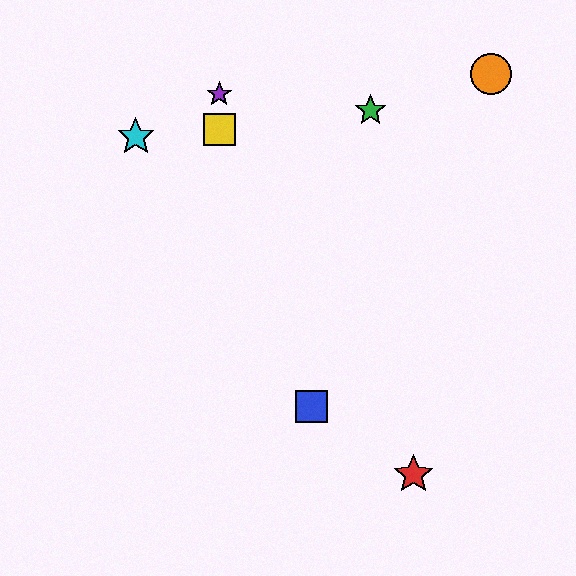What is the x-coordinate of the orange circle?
The orange circle is at x≈491.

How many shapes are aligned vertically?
2 shapes (the yellow square, the purple star) are aligned vertically.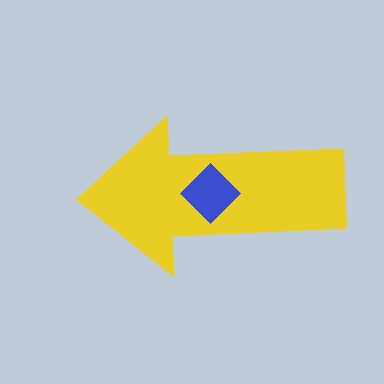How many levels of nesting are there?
2.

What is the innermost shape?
The blue diamond.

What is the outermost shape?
The yellow arrow.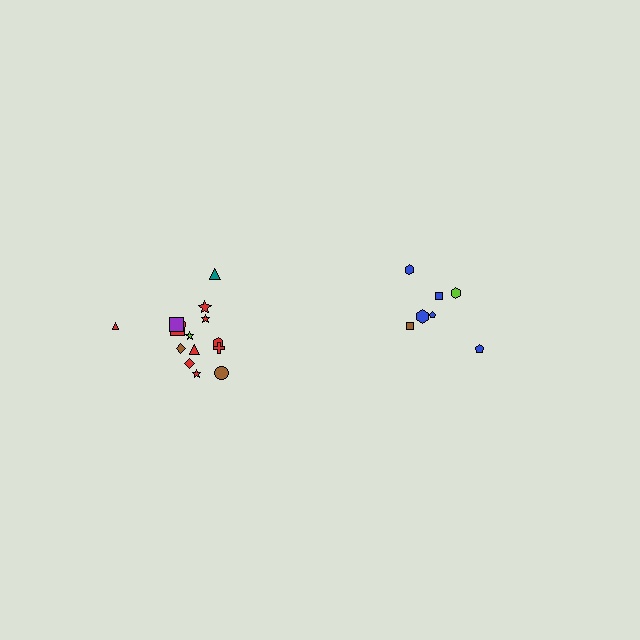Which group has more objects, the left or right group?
The left group.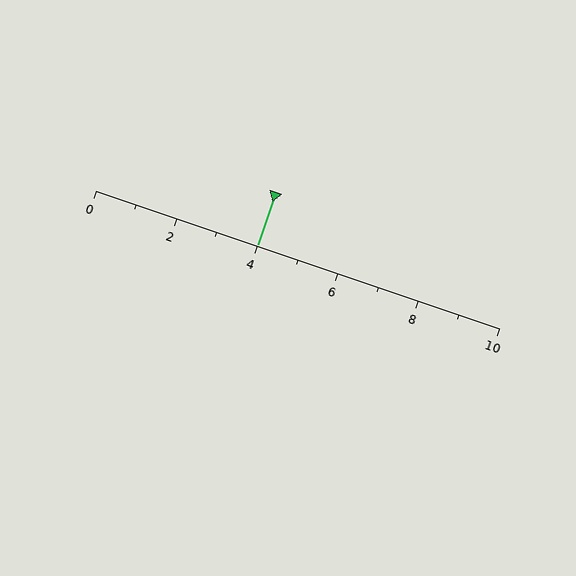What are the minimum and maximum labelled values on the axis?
The axis runs from 0 to 10.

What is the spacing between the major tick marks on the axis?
The major ticks are spaced 2 apart.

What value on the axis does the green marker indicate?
The marker indicates approximately 4.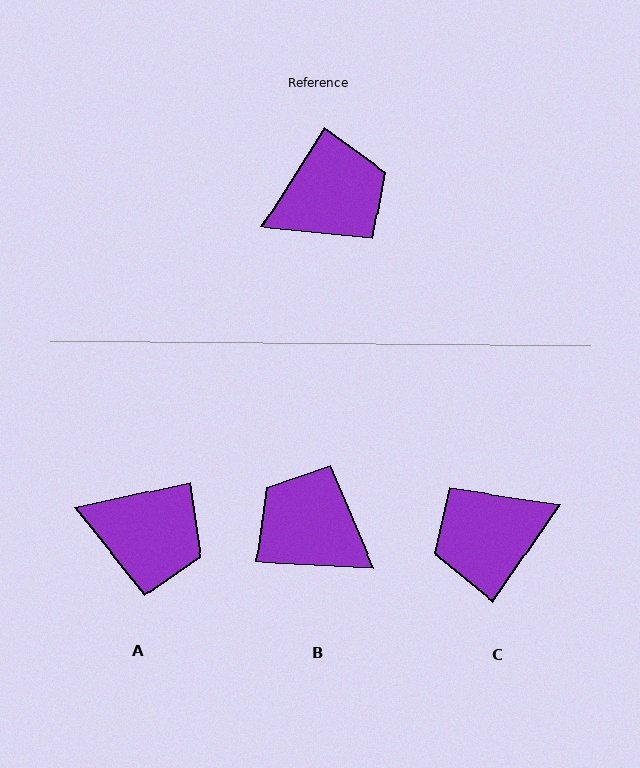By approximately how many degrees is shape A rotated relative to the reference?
Approximately 46 degrees clockwise.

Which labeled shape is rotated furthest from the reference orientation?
C, about 177 degrees away.